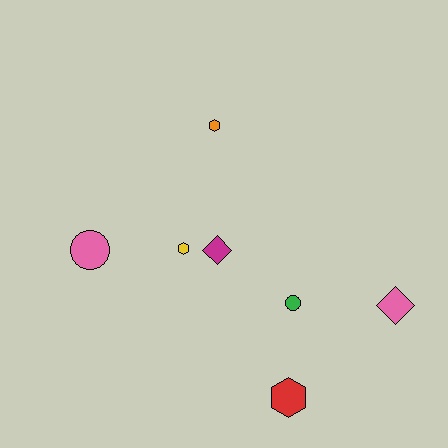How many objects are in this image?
There are 7 objects.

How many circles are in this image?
There are 2 circles.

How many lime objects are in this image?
There are no lime objects.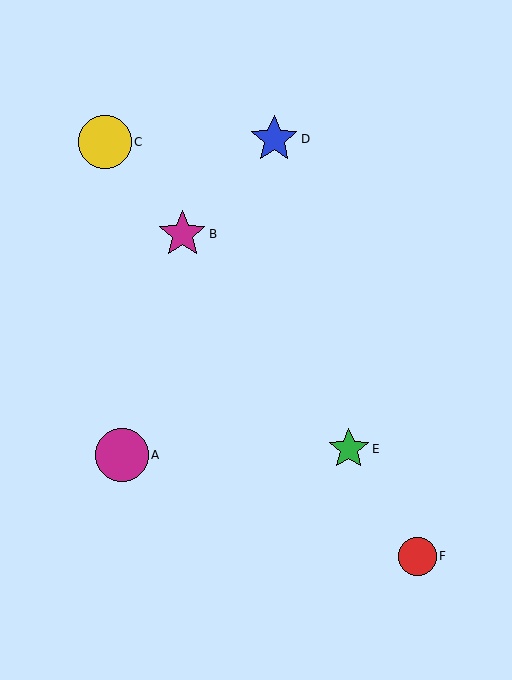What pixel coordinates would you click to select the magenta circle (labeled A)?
Click at (122, 455) to select the magenta circle A.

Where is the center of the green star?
The center of the green star is at (349, 449).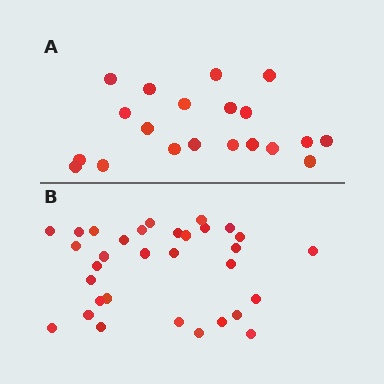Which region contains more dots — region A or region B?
Region B (the bottom region) has more dots.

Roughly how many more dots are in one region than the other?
Region B has roughly 12 or so more dots than region A.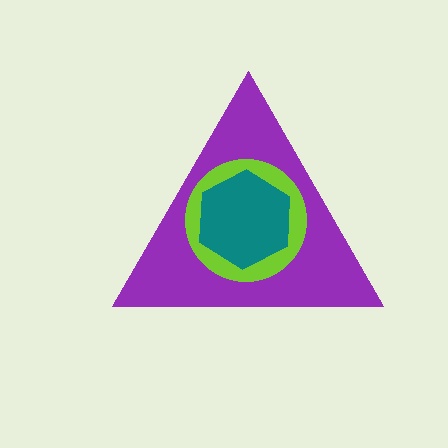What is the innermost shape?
The teal hexagon.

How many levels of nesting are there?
3.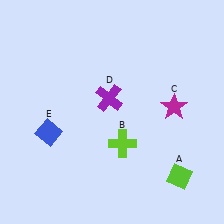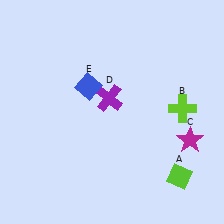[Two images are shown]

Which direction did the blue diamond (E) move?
The blue diamond (E) moved up.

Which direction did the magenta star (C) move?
The magenta star (C) moved down.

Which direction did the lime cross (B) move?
The lime cross (B) moved right.